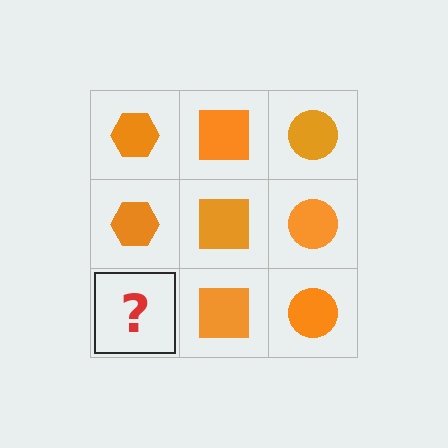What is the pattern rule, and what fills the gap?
The rule is that each column has a consistent shape. The gap should be filled with an orange hexagon.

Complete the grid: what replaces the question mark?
The question mark should be replaced with an orange hexagon.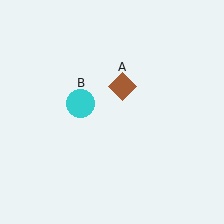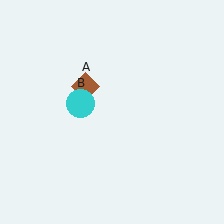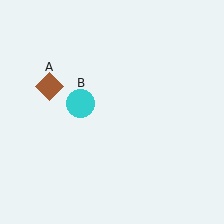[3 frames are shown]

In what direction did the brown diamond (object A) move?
The brown diamond (object A) moved left.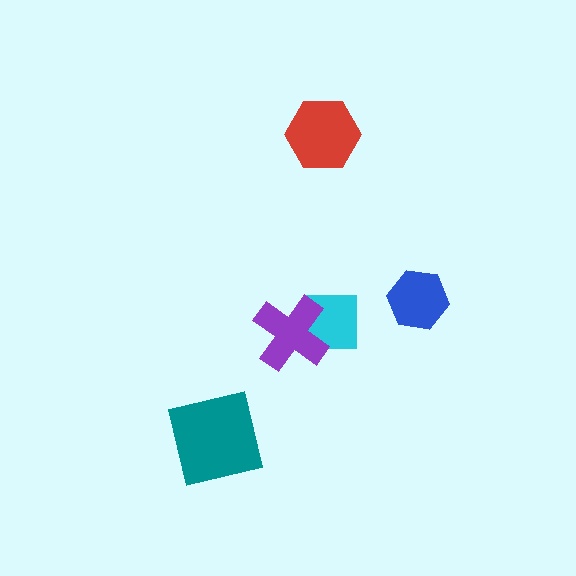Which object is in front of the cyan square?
The purple cross is in front of the cyan square.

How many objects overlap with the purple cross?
1 object overlaps with the purple cross.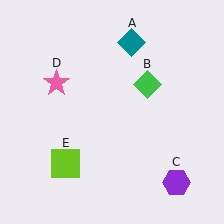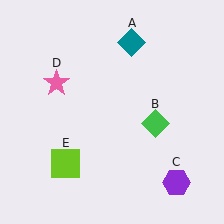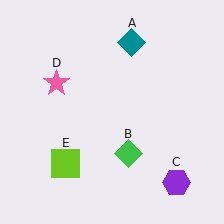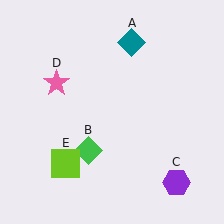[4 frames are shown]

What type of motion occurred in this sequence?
The green diamond (object B) rotated clockwise around the center of the scene.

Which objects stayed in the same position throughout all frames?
Teal diamond (object A) and purple hexagon (object C) and pink star (object D) and lime square (object E) remained stationary.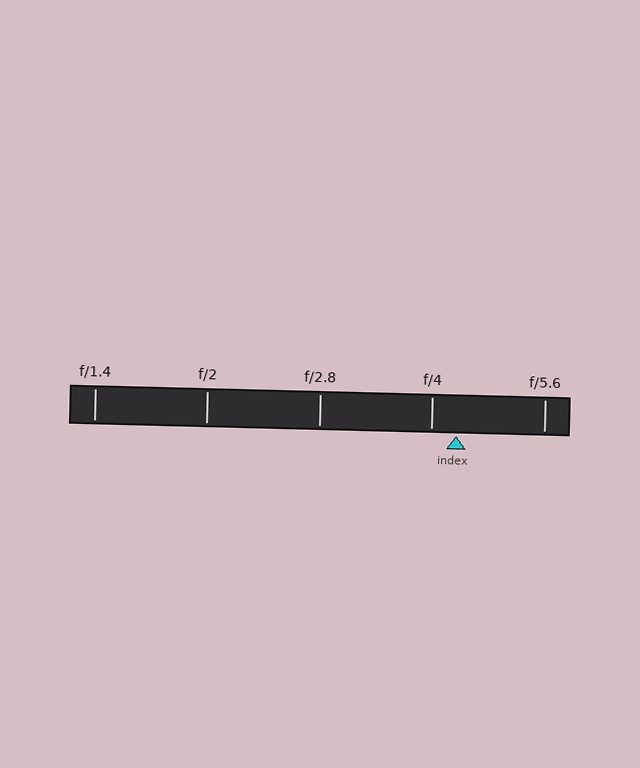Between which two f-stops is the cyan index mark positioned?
The index mark is between f/4 and f/5.6.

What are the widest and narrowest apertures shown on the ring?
The widest aperture shown is f/1.4 and the narrowest is f/5.6.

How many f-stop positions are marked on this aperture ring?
There are 5 f-stop positions marked.